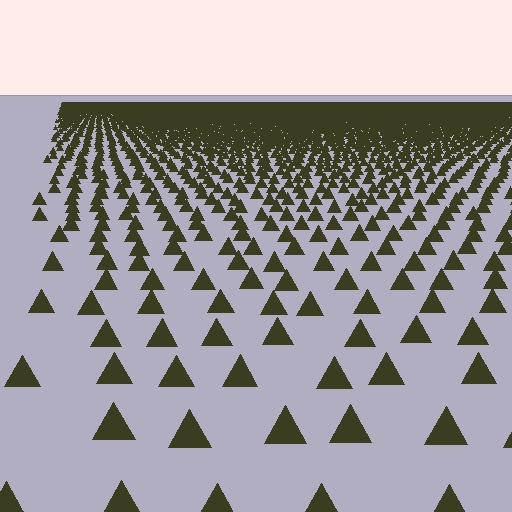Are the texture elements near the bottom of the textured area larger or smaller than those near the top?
Larger. Near the bottom, elements are closer to the viewer and appear at a bigger on-screen size.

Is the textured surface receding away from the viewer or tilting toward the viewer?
The surface is receding away from the viewer. Texture elements get smaller and denser toward the top.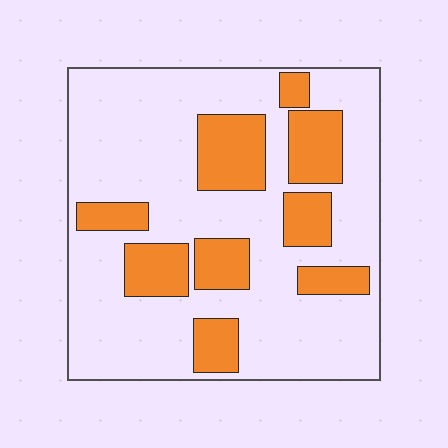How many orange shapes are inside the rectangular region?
9.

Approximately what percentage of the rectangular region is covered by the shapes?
Approximately 25%.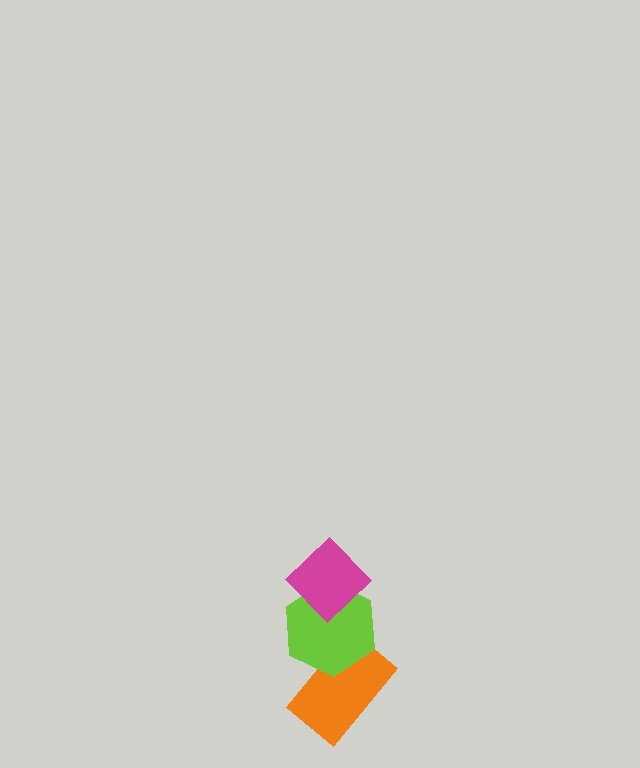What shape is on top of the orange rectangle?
The lime hexagon is on top of the orange rectangle.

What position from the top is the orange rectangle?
The orange rectangle is 3rd from the top.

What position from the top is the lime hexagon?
The lime hexagon is 2nd from the top.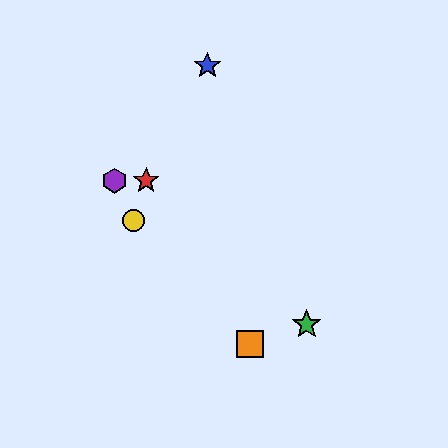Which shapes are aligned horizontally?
The red star, the purple hexagon are aligned horizontally.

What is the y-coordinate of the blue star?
The blue star is at y≈66.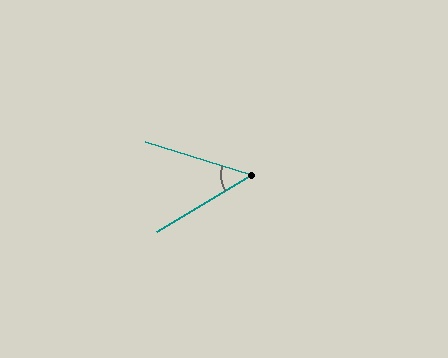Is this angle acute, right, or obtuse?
It is acute.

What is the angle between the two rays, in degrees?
Approximately 48 degrees.